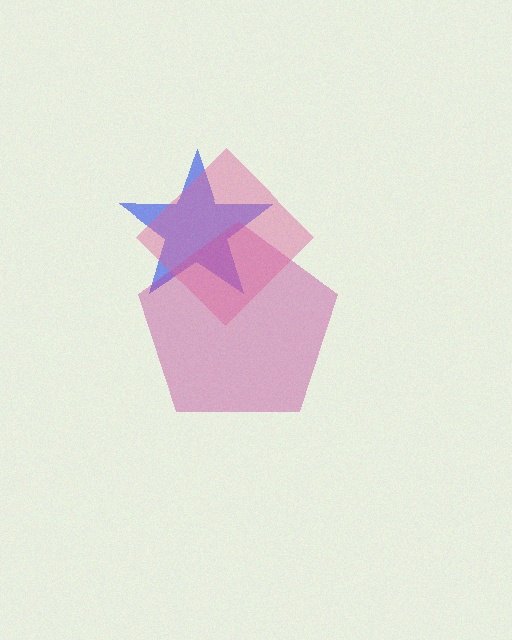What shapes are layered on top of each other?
The layered shapes are: a blue star, a magenta pentagon, a pink diamond.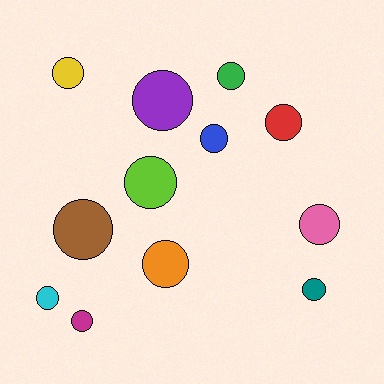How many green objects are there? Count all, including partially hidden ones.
There is 1 green object.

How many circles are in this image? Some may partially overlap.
There are 12 circles.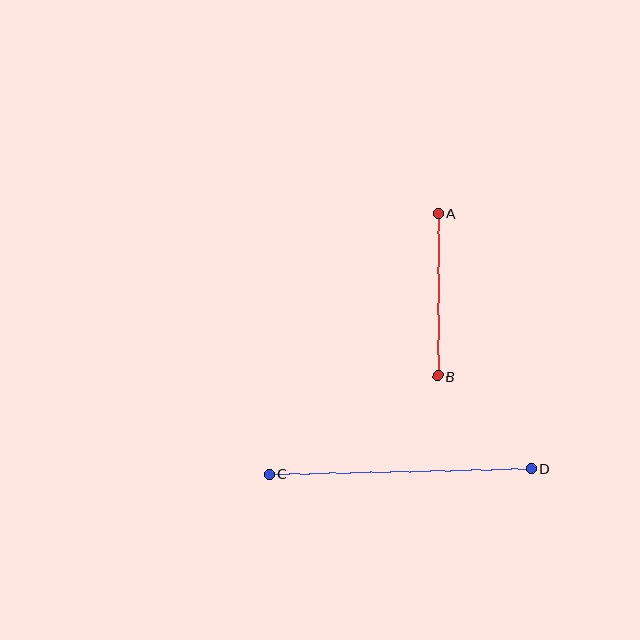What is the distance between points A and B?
The distance is approximately 162 pixels.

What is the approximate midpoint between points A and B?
The midpoint is at approximately (438, 295) pixels.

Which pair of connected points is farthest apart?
Points C and D are farthest apart.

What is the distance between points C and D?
The distance is approximately 262 pixels.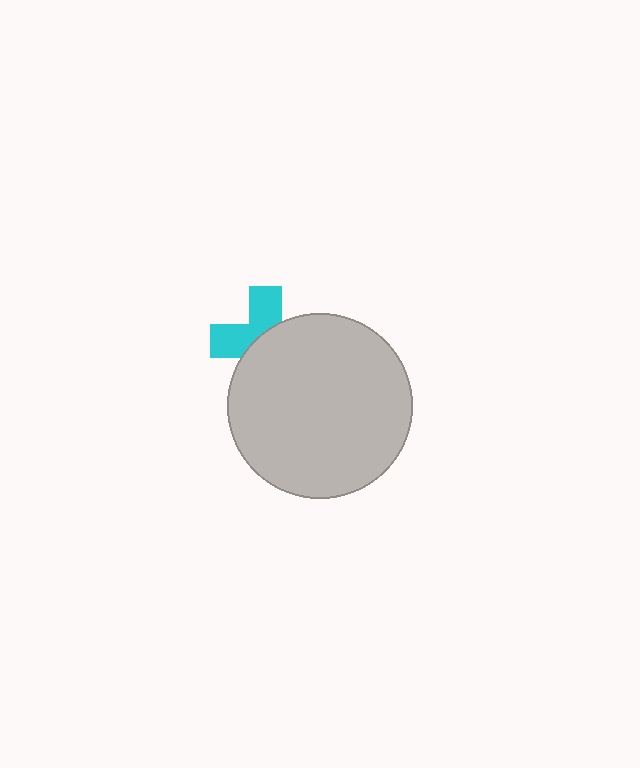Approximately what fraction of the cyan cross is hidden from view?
Roughly 55% of the cyan cross is hidden behind the light gray circle.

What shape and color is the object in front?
The object in front is a light gray circle.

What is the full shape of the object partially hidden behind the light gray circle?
The partially hidden object is a cyan cross.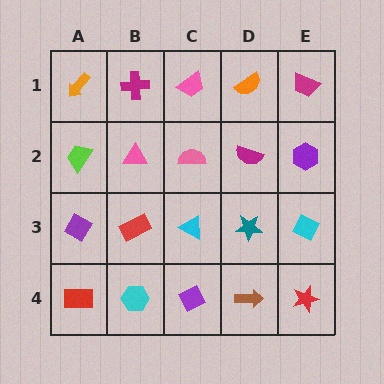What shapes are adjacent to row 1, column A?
A lime trapezoid (row 2, column A), a magenta cross (row 1, column B).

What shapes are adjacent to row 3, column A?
A lime trapezoid (row 2, column A), a red rectangle (row 4, column A), a red rectangle (row 3, column B).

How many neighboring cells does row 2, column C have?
4.